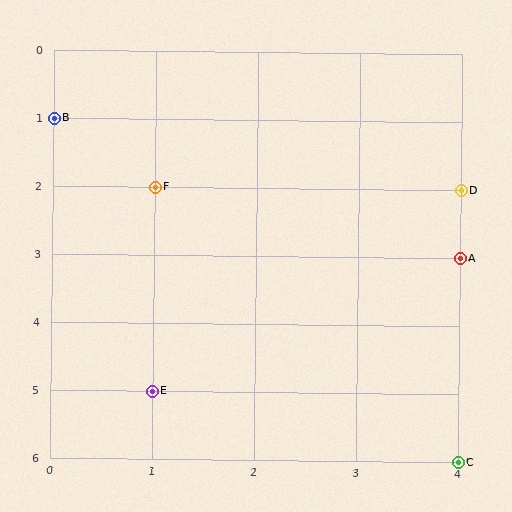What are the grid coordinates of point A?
Point A is at grid coordinates (4, 3).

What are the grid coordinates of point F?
Point F is at grid coordinates (1, 2).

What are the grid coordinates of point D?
Point D is at grid coordinates (4, 2).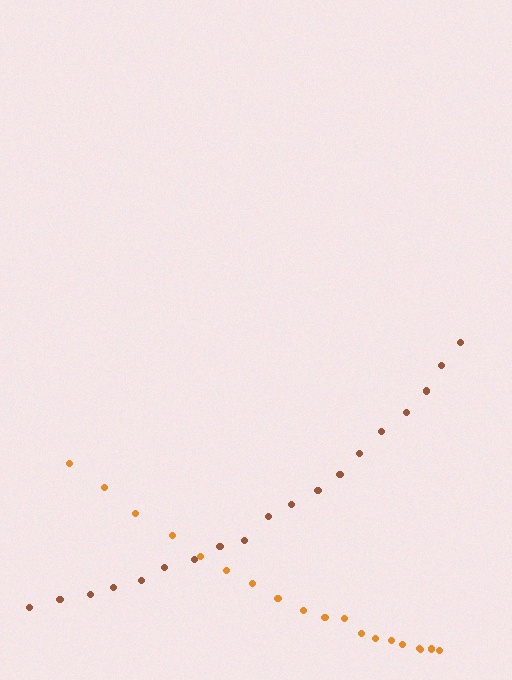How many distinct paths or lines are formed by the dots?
There are 2 distinct paths.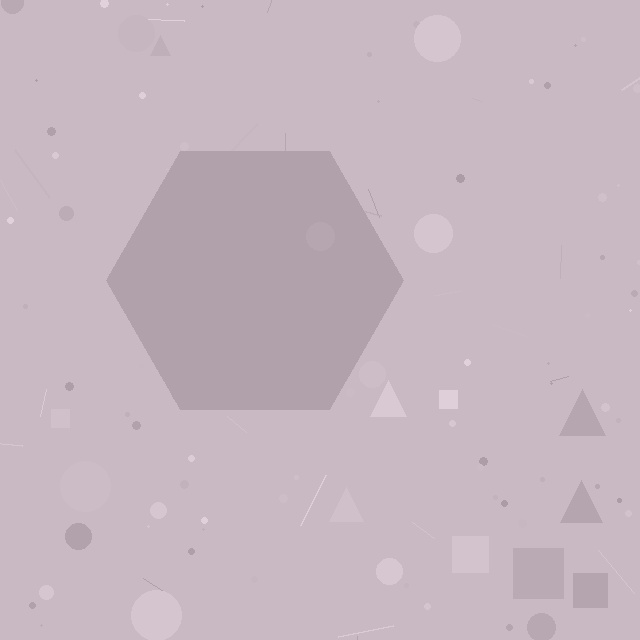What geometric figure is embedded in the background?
A hexagon is embedded in the background.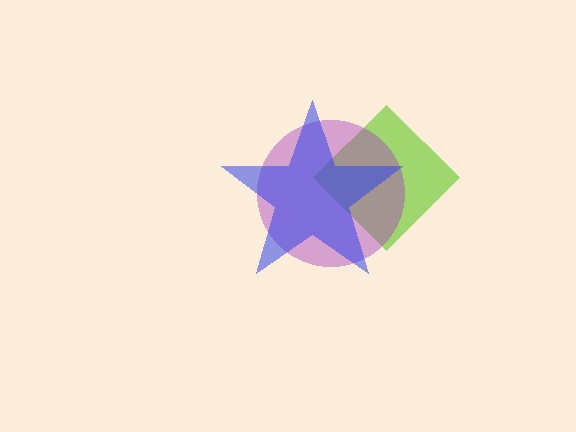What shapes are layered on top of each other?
The layered shapes are: a lime diamond, a purple circle, a blue star.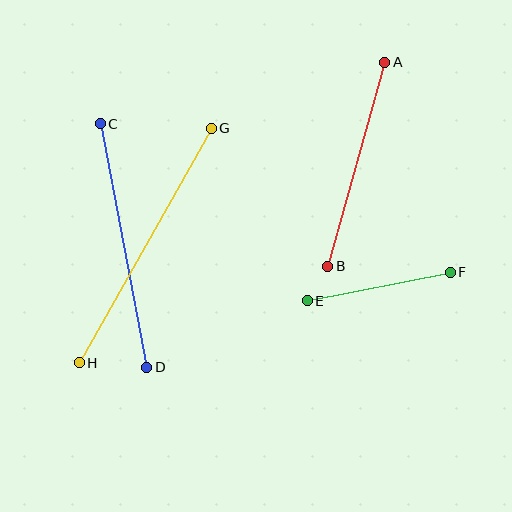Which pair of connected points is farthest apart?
Points G and H are farthest apart.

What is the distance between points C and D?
The distance is approximately 248 pixels.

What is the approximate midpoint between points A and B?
The midpoint is at approximately (356, 164) pixels.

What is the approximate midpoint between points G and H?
The midpoint is at approximately (145, 246) pixels.